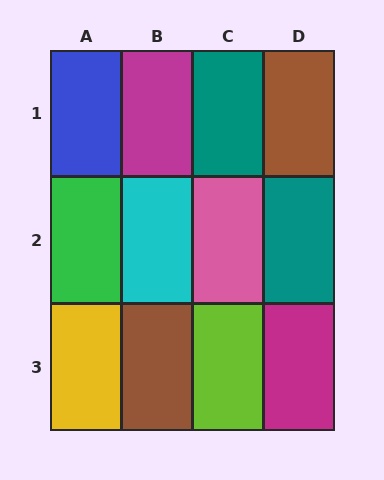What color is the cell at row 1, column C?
Teal.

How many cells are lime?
1 cell is lime.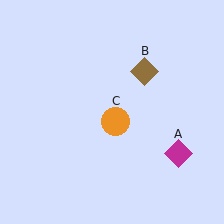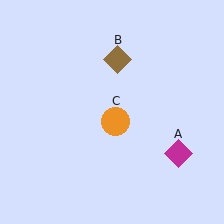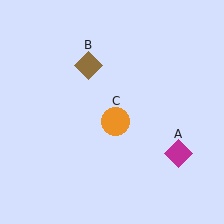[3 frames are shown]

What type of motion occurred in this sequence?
The brown diamond (object B) rotated counterclockwise around the center of the scene.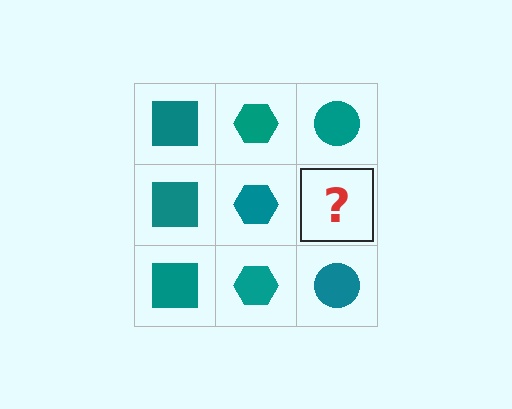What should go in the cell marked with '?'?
The missing cell should contain a teal circle.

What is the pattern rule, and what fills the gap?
The rule is that each column has a consistent shape. The gap should be filled with a teal circle.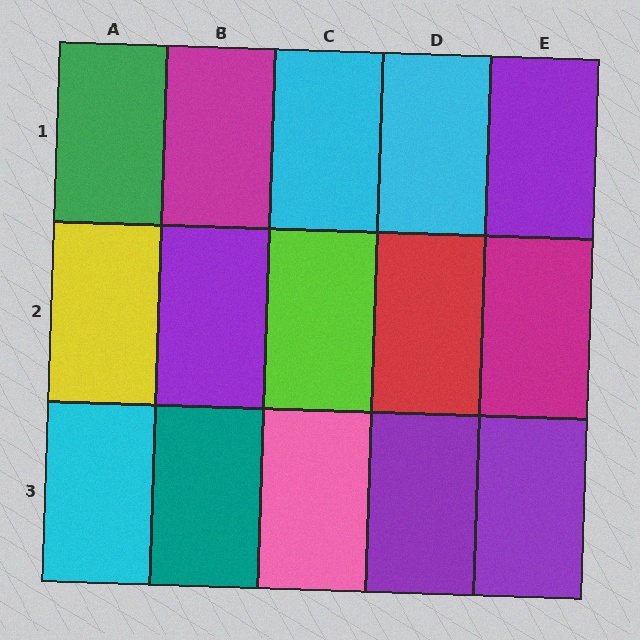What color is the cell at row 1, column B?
Magenta.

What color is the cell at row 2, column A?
Yellow.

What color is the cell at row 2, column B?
Purple.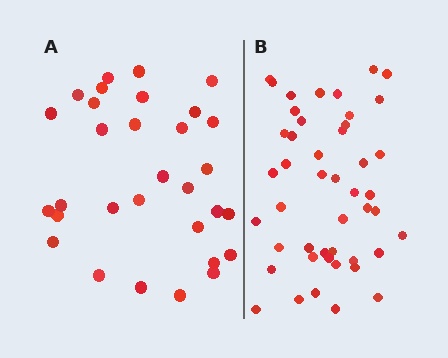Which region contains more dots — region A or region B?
Region B (the right region) has more dots.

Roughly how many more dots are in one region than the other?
Region B has approximately 15 more dots than region A.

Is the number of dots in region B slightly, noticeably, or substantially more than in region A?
Region B has substantially more. The ratio is roughly 1.5 to 1.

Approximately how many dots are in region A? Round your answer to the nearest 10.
About 30 dots. (The exact count is 31, which rounds to 30.)